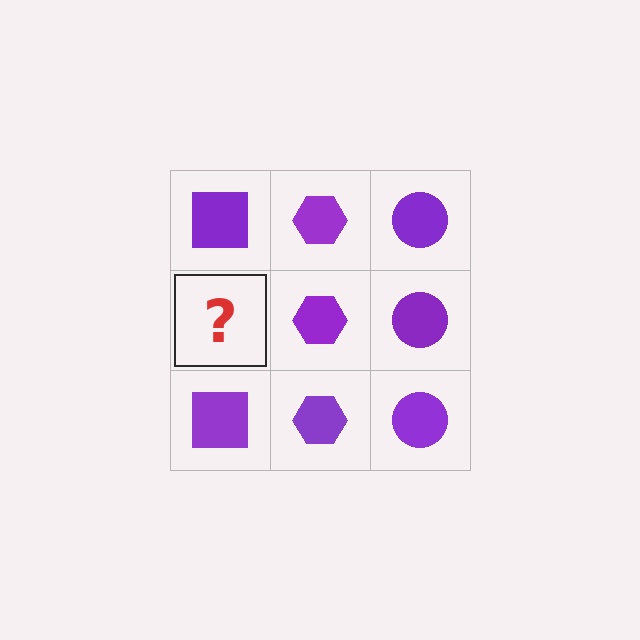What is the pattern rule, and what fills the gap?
The rule is that each column has a consistent shape. The gap should be filled with a purple square.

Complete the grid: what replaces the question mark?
The question mark should be replaced with a purple square.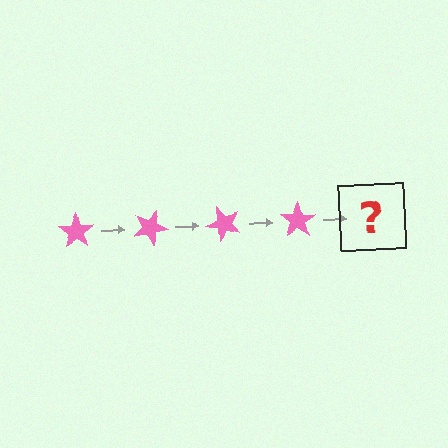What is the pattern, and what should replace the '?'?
The pattern is that the star rotates 25 degrees each step. The '?' should be a pink star rotated 100 degrees.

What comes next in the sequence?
The next element should be a pink star rotated 100 degrees.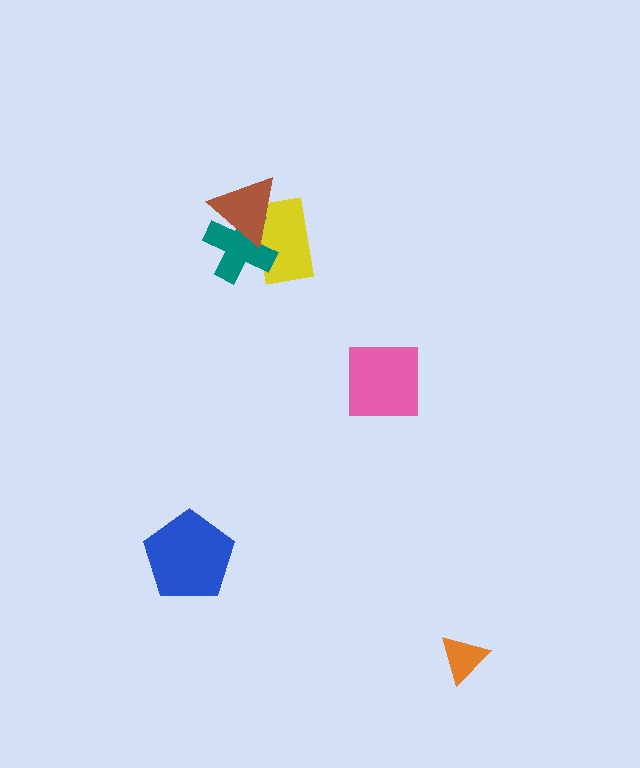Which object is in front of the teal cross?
The brown triangle is in front of the teal cross.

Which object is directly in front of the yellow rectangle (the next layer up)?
The teal cross is directly in front of the yellow rectangle.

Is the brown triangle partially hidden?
No, no other shape covers it.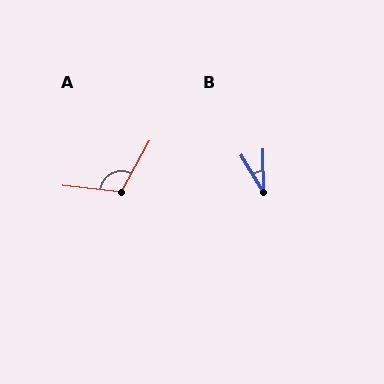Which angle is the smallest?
B, at approximately 31 degrees.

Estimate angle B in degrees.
Approximately 31 degrees.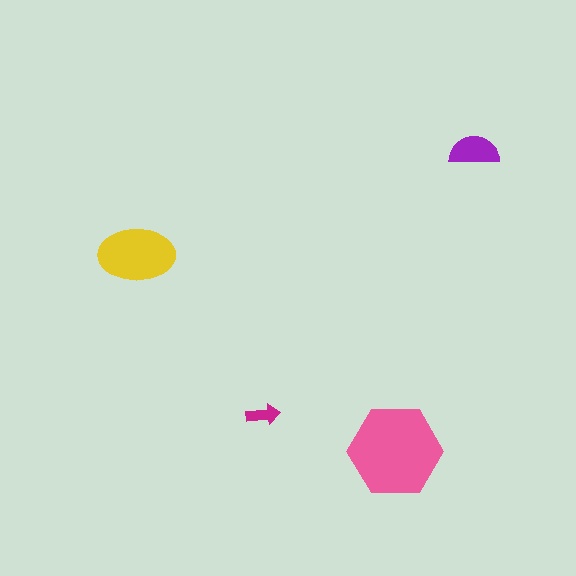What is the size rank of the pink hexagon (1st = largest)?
1st.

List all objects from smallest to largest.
The magenta arrow, the purple semicircle, the yellow ellipse, the pink hexagon.